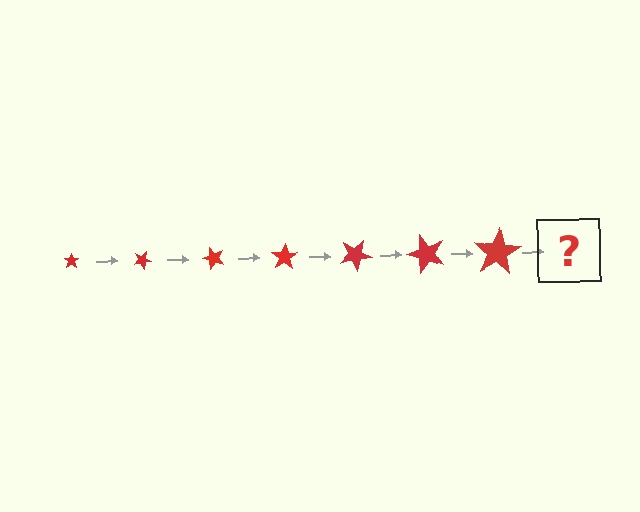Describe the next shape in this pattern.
It should be a star, larger than the previous one and rotated 175 degrees from the start.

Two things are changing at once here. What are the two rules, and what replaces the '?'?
The two rules are that the star grows larger each step and it rotates 25 degrees each step. The '?' should be a star, larger than the previous one and rotated 175 degrees from the start.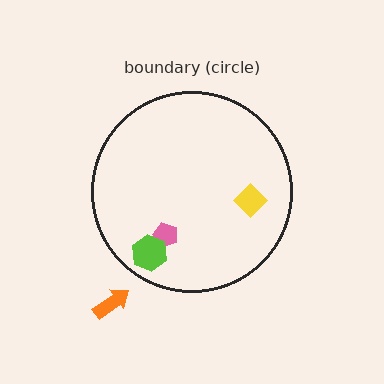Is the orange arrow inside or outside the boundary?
Outside.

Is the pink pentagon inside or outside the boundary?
Inside.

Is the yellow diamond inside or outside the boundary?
Inside.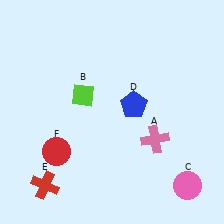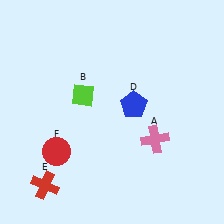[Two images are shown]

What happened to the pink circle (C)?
The pink circle (C) was removed in Image 2. It was in the bottom-right area of Image 1.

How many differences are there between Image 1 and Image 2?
There is 1 difference between the two images.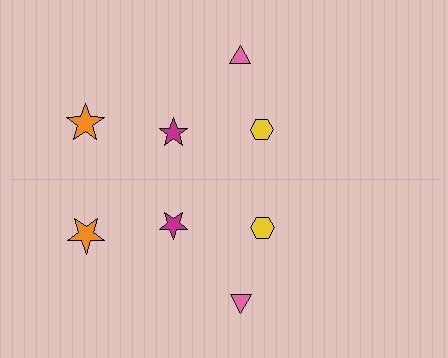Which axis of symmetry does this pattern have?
The pattern has a horizontal axis of symmetry running through the center of the image.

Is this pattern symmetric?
Yes, this pattern has bilateral (reflection) symmetry.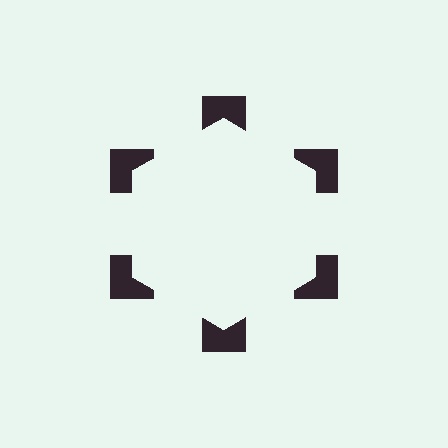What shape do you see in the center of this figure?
An illusory hexagon — its edges are inferred from the aligned wedge cuts in the notched squares, not physically drawn.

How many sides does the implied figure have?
6 sides.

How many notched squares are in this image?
There are 6 — one at each vertex of the illusory hexagon.